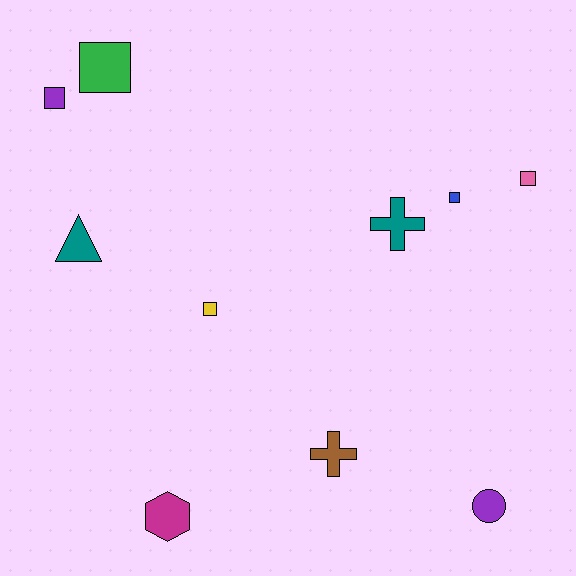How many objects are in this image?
There are 10 objects.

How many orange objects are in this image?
There are no orange objects.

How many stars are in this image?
There are no stars.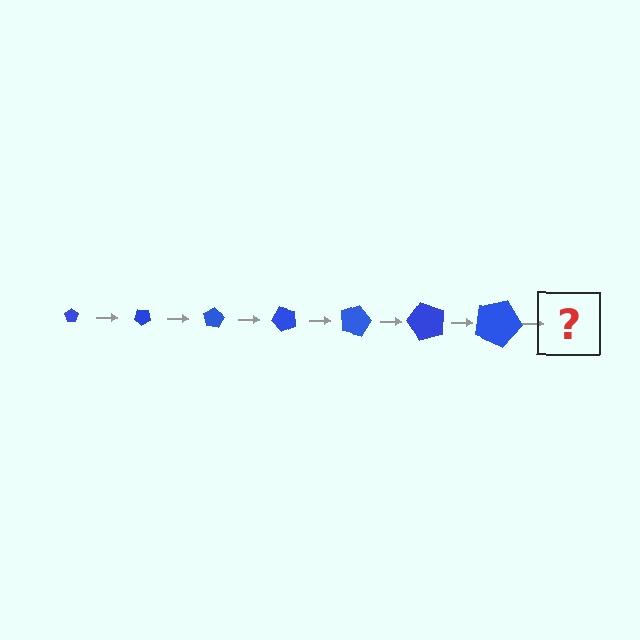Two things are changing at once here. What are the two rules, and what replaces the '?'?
The two rules are that the pentagon grows larger each step and it rotates 40 degrees each step. The '?' should be a pentagon, larger than the previous one and rotated 280 degrees from the start.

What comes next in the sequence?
The next element should be a pentagon, larger than the previous one and rotated 280 degrees from the start.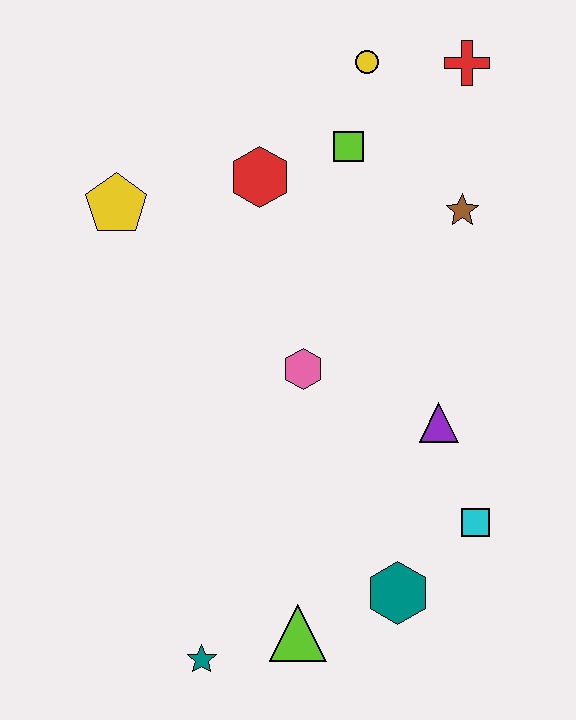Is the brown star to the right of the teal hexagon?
Yes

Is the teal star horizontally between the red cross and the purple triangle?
No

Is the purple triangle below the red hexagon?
Yes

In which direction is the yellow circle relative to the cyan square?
The yellow circle is above the cyan square.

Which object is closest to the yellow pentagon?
The red hexagon is closest to the yellow pentagon.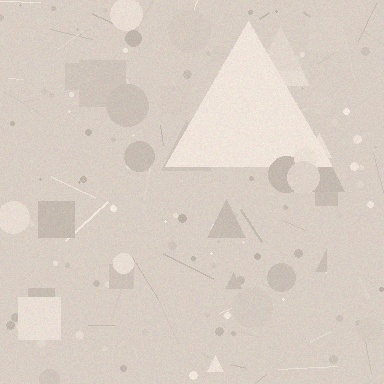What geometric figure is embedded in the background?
A triangle is embedded in the background.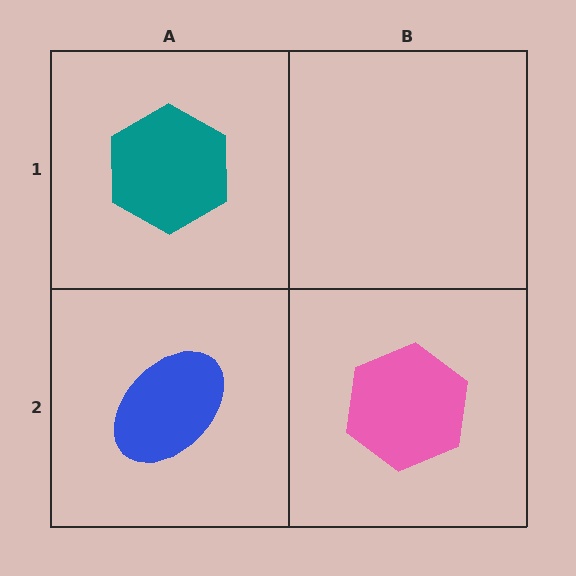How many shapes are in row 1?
1 shape.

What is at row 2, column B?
A pink hexagon.